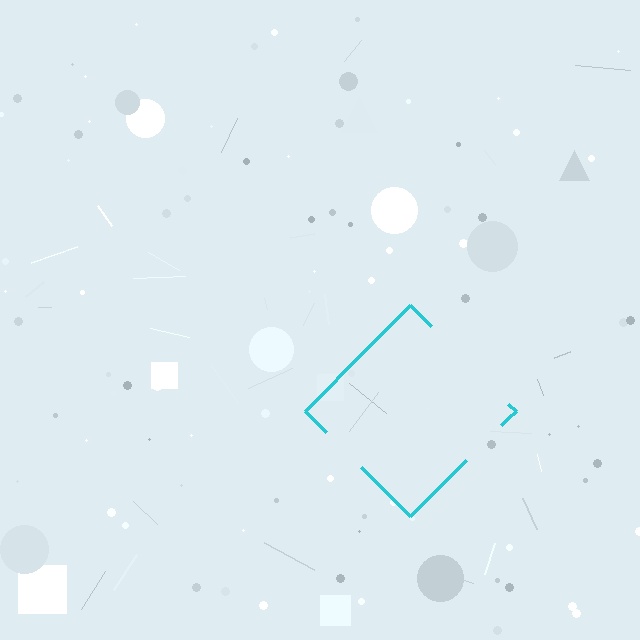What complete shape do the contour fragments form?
The contour fragments form a diamond.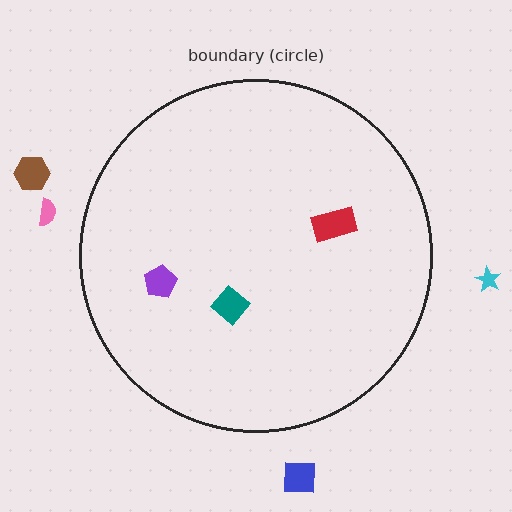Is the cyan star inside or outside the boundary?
Outside.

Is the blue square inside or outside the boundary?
Outside.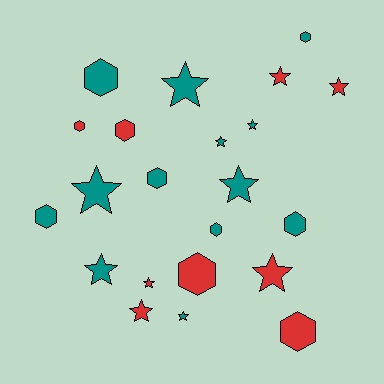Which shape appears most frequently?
Star, with 12 objects.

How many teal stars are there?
There are 7 teal stars.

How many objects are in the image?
There are 22 objects.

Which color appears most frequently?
Teal, with 13 objects.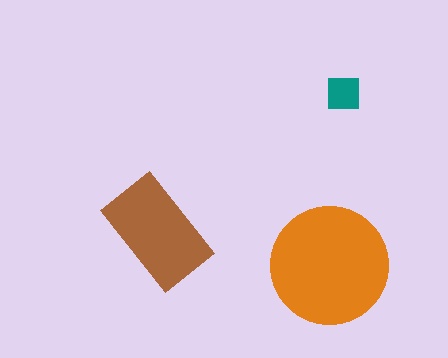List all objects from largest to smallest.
The orange circle, the brown rectangle, the teal square.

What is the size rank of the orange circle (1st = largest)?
1st.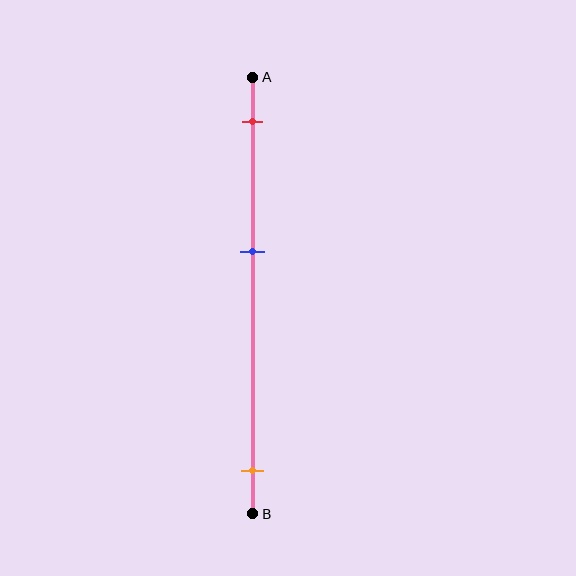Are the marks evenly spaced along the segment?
No, the marks are not evenly spaced.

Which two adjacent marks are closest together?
The red and blue marks are the closest adjacent pair.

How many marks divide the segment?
There are 3 marks dividing the segment.